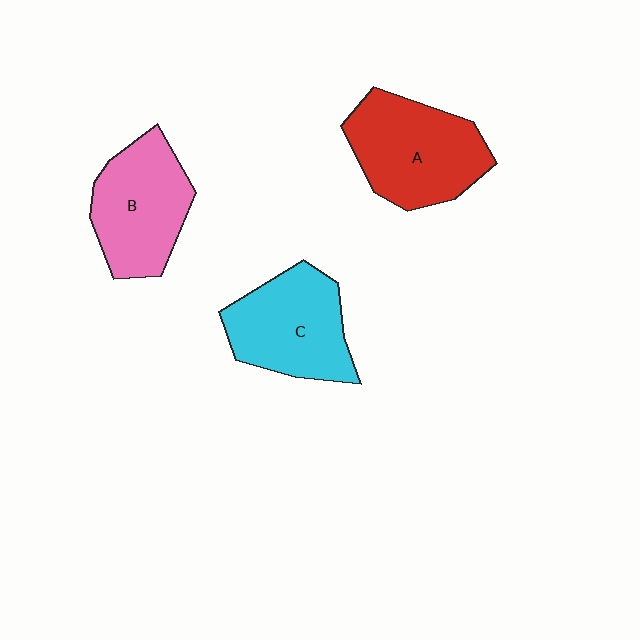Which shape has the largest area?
Shape A (red).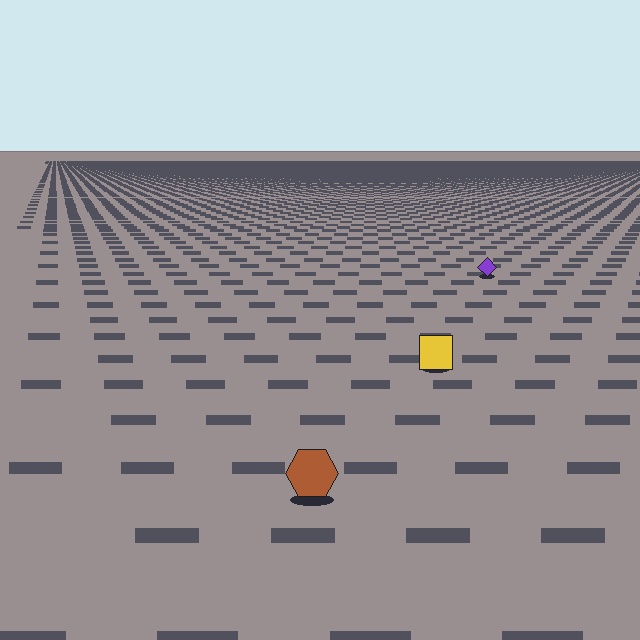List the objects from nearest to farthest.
From nearest to farthest: the brown hexagon, the yellow square, the purple diamond.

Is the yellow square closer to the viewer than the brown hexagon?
No. The brown hexagon is closer — you can tell from the texture gradient: the ground texture is coarser near it.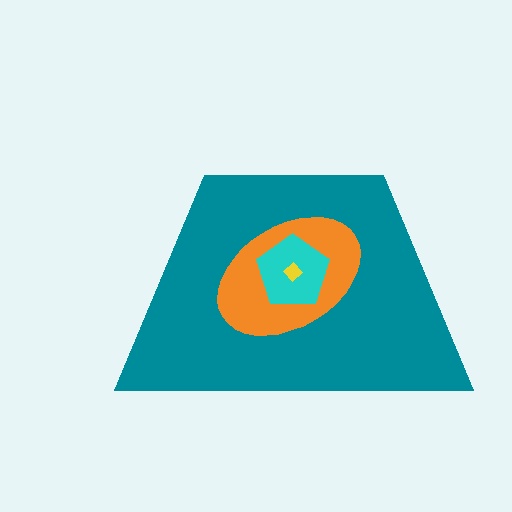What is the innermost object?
The yellow diamond.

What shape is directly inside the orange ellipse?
The cyan pentagon.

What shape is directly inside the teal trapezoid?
The orange ellipse.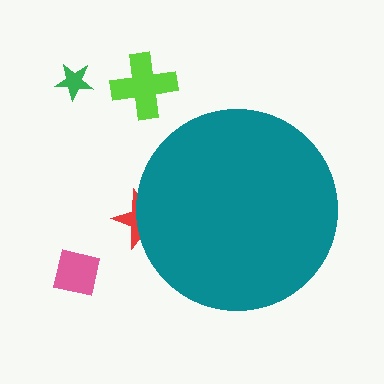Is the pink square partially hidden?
No, the pink square is fully visible.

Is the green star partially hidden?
No, the green star is fully visible.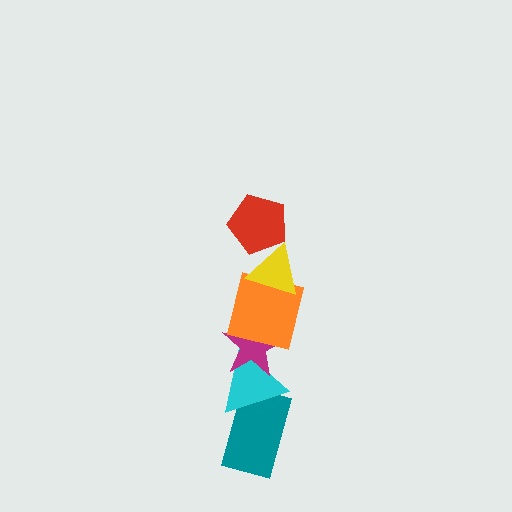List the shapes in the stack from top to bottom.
From top to bottom: the red pentagon, the yellow triangle, the orange square, the magenta star, the cyan triangle, the teal rectangle.